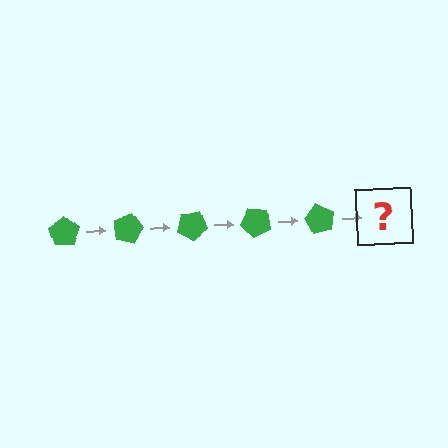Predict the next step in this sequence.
The next step is a green pentagon rotated 75 degrees.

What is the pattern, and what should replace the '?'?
The pattern is that the pentagon rotates 15 degrees each step. The '?' should be a green pentagon rotated 75 degrees.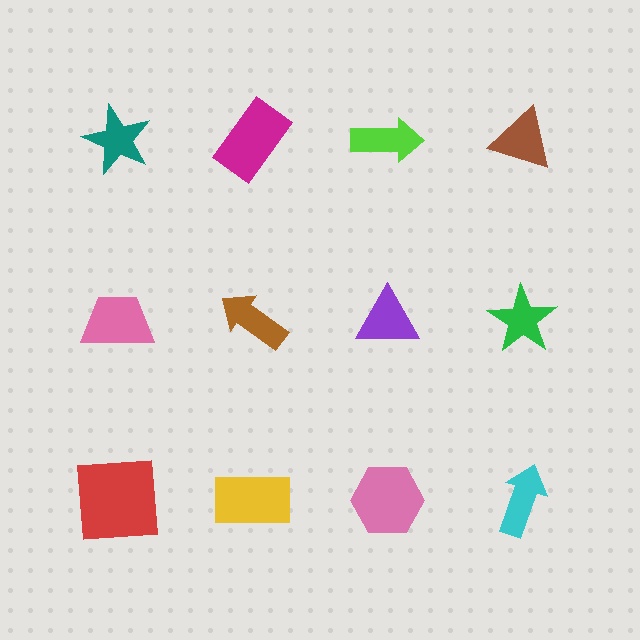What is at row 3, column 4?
A cyan arrow.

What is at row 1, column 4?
A brown triangle.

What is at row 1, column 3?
A lime arrow.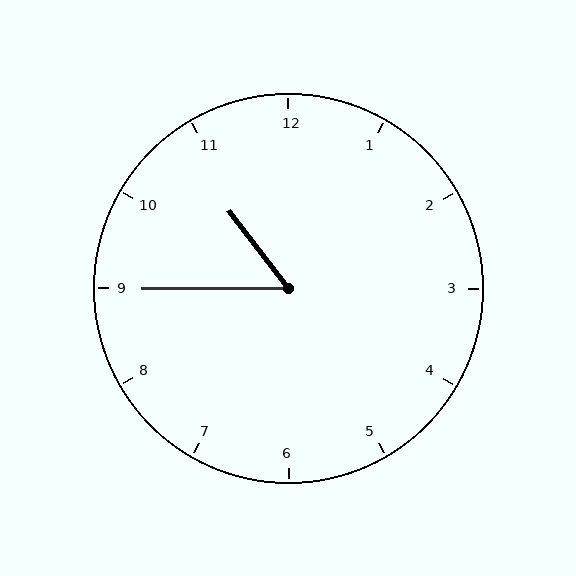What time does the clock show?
10:45.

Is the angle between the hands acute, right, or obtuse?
It is acute.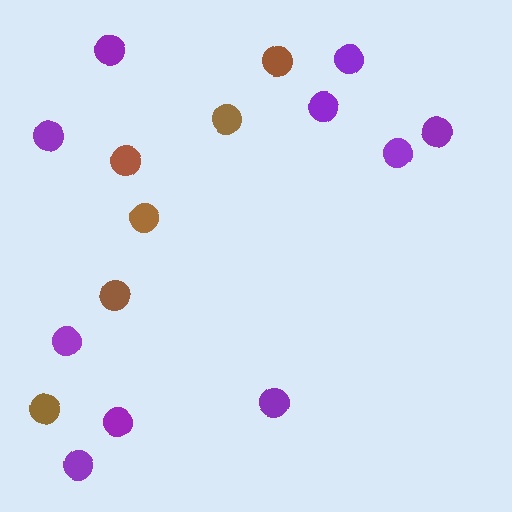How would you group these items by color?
There are 2 groups: one group of brown circles (6) and one group of purple circles (10).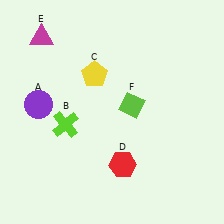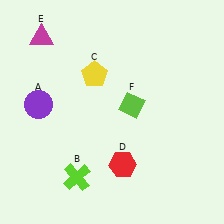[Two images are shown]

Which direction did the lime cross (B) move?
The lime cross (B) moved down.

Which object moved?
The lime cross (B) moved down.